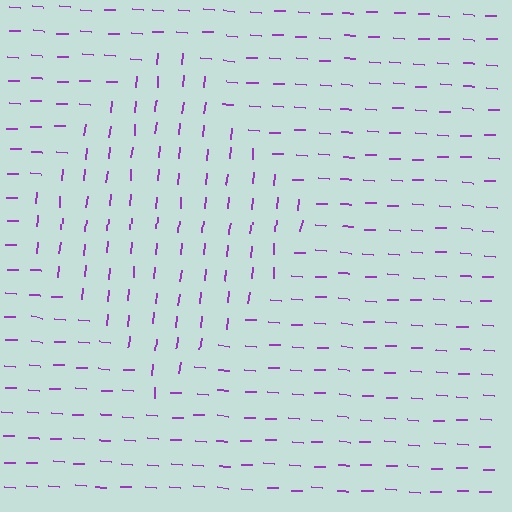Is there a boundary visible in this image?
Yes, there is a texture boundary formed by a change in line orientation.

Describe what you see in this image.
The image is filled with small purple line segments. A diamond region in the image has lines oriented differently from the surrounding lines, creating a visible texture boundary.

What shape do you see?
I see a diamond.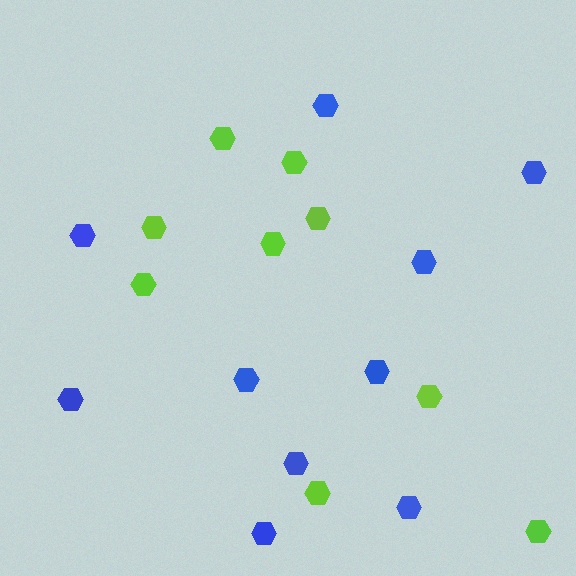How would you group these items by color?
There are 2 groups: one group of blue hexagons (10) and one group of lime hexagons (9).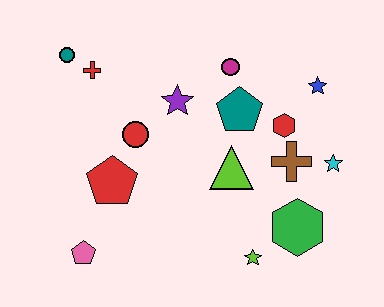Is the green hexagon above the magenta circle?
No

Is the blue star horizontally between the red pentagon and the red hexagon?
No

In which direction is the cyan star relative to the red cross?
The cyan star is to the right of the red cross.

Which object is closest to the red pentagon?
The red circle is closest to the red pentagon.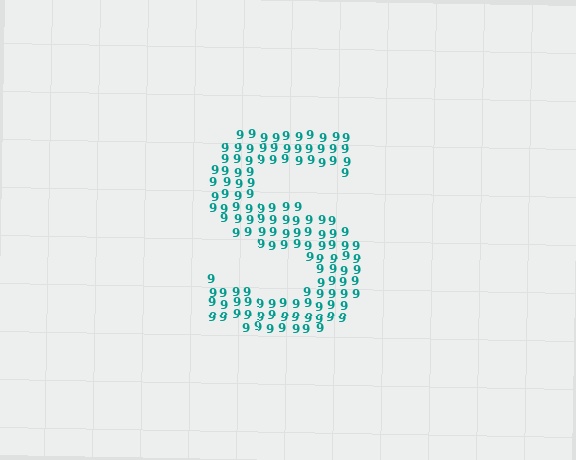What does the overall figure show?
The overall figure shows the letter S.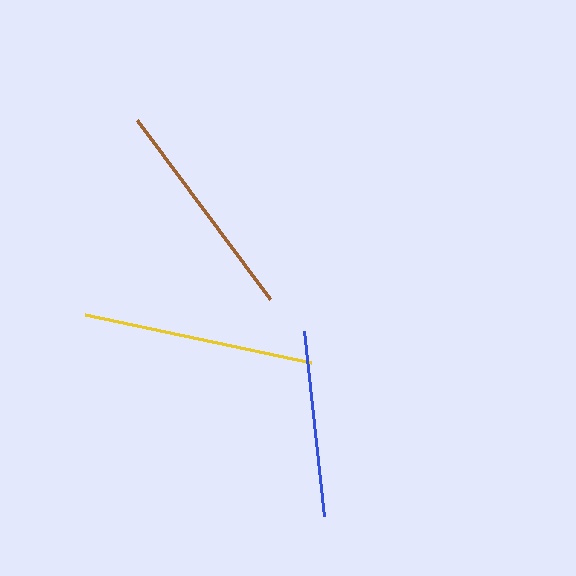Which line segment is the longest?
The yellow line is the longest at approximately 230 pixels.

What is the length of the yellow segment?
The yellow segment is approximately 230 pixels long.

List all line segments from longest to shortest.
From longest to shortest: yellow, brown, blue.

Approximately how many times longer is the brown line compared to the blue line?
The brown line is approximately 1.2 times the length of the blue line.